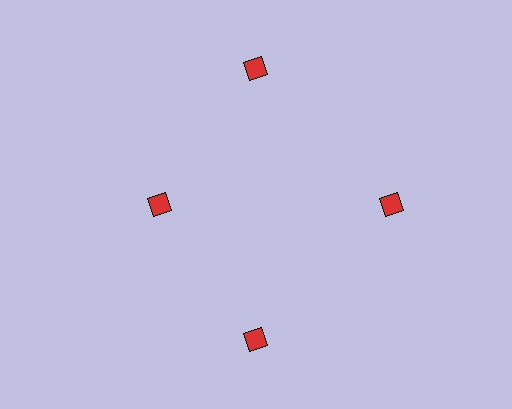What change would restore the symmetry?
The symmetry would be restored by moving it outward, back onto the ring so that all 4 diamonds sit at equal angles and equal distance from the center.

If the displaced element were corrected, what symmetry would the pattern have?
It would have 4-fold rotational symmetry — the pattern would map onto itself every 90 degrees.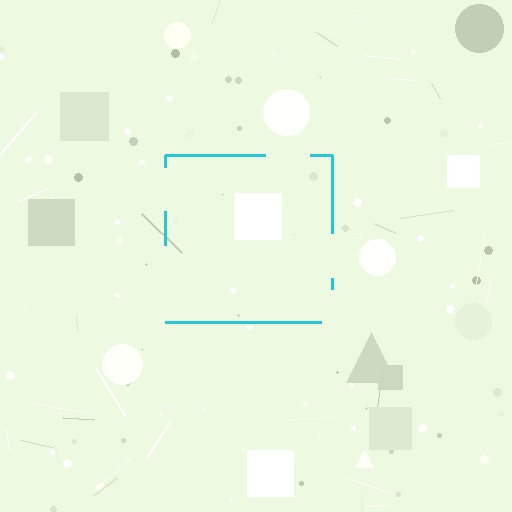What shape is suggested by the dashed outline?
The dashed outline suggests a square.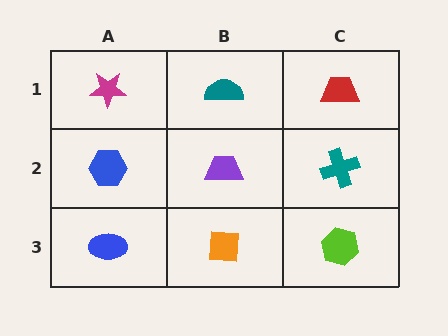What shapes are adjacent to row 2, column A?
A magenta star (row 1, column A), a blue ellipse (row 3, column A), a purple trapezoid (row 2, column B).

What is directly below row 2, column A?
A blue ellipse.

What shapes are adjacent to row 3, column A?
A blue hexagon (row 2, column A), an orange square (row 3, column B).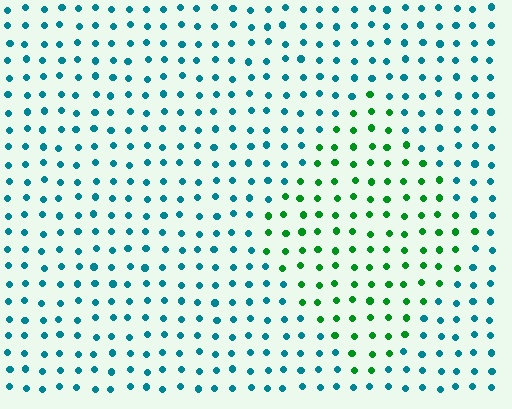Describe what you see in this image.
The image is filled with small teal elements in a uniform arrangement. A diamond-shaped region is visible where the elements are tinted to a slightly different hue, forming a subtle color boundary.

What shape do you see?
I see a diamond.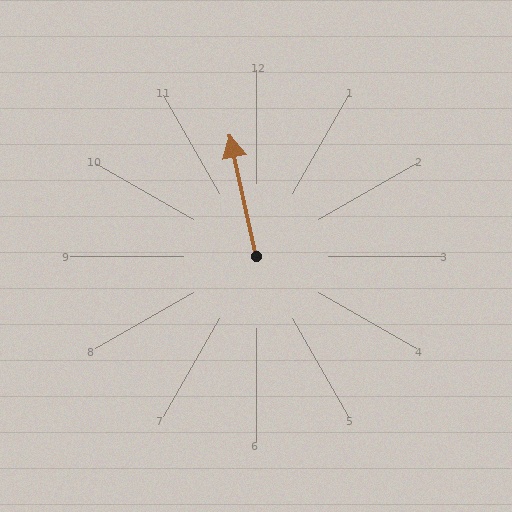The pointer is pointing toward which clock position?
Roughly 12 o'clock.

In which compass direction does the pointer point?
North.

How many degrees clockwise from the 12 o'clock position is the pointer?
Approximately 348 degrees.